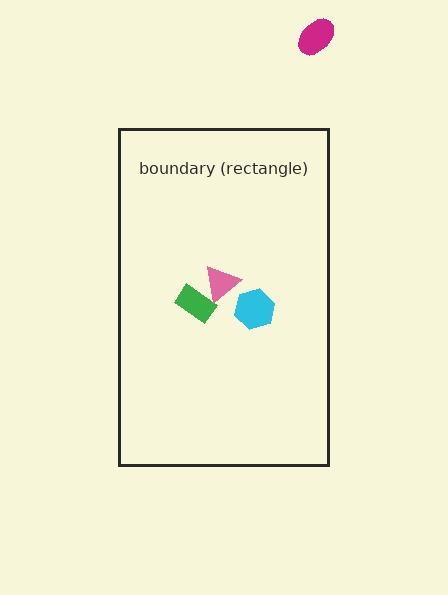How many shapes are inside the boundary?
3 inside, 1 outside.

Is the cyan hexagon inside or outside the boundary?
Inside.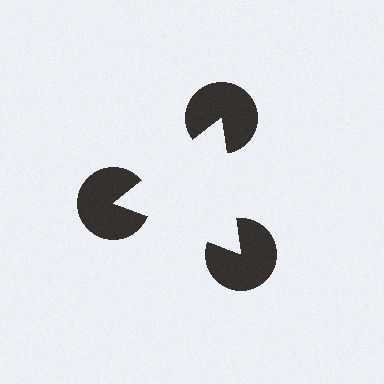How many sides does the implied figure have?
3 sides.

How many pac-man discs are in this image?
There are 3 — one at each vertex of the illusory triangle.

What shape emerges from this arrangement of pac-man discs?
An illusory triangle — its edges are inferred from the aligned wedge cuts in the pac-man discs, not physically drawn.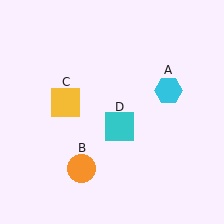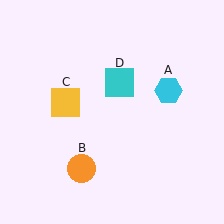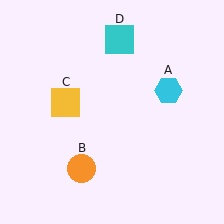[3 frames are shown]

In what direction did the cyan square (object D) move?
The cyan square (object D) moved up.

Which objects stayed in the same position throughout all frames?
Cyan hexagon (object A) and orange circle (object B) and yellow square (object C) remained stationary.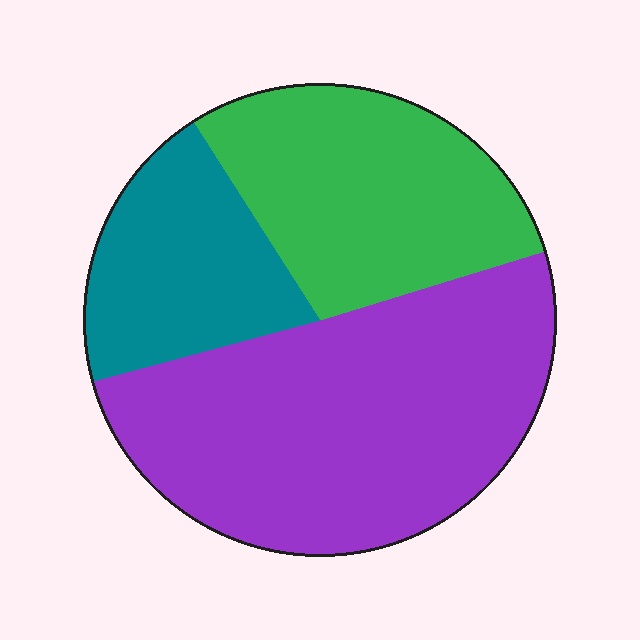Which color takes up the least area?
Teal, at roughly 20%.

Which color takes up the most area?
Purple, at roughly 50%.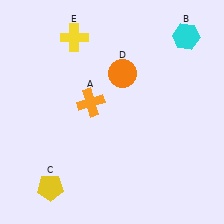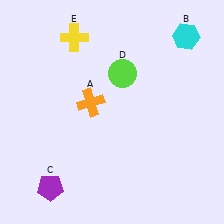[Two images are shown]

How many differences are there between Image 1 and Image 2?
There are 2 differences between the two images.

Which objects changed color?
C changed from yellow to purple. D changed from orange to lime.